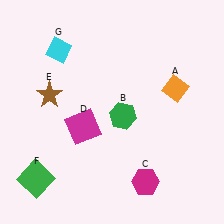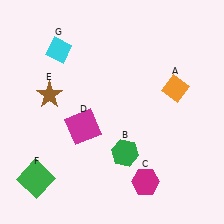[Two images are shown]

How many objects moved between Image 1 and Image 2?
1 object moved between the two images.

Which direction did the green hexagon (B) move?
The green hexagon (B) moved down.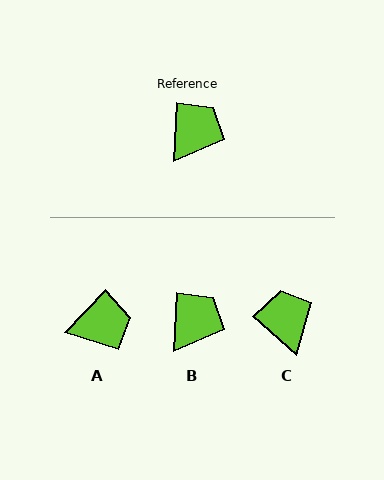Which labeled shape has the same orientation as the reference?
B.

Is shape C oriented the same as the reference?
No, it is off by about 51 degrees.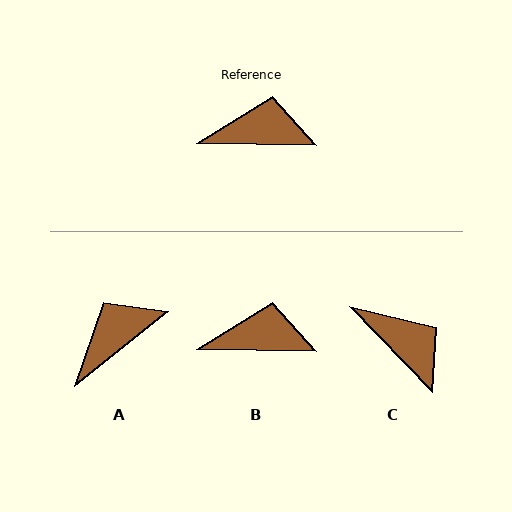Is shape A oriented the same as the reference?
No, it is off by about 39 degrees.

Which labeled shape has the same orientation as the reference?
B.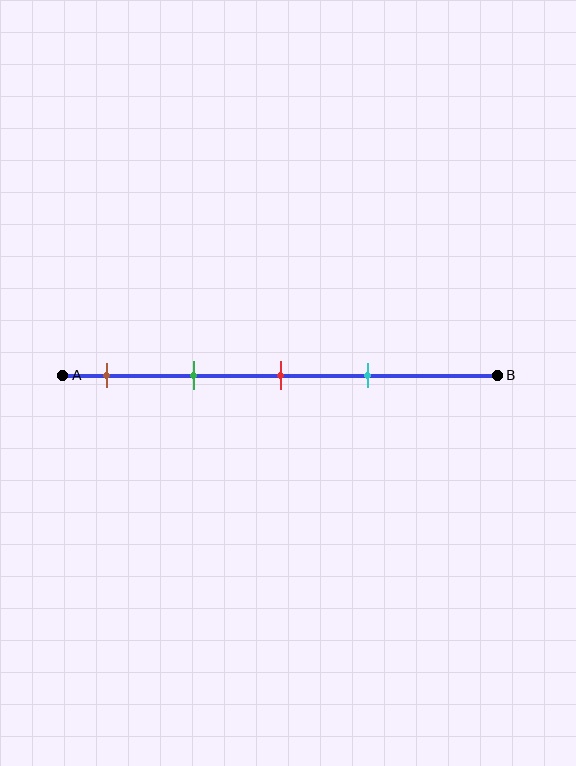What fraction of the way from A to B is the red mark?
The red mark is approximately 50% (0.5) of the way from A to B.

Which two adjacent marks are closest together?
The red and cyan marks are the closest adjacent pair.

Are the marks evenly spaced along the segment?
Yes, the marks are approximately evenly spaced.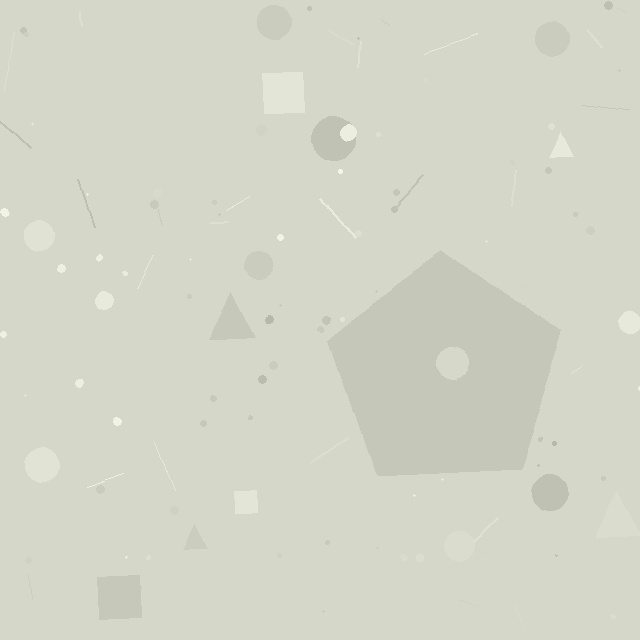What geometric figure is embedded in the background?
A pentagon is embedded in the background.